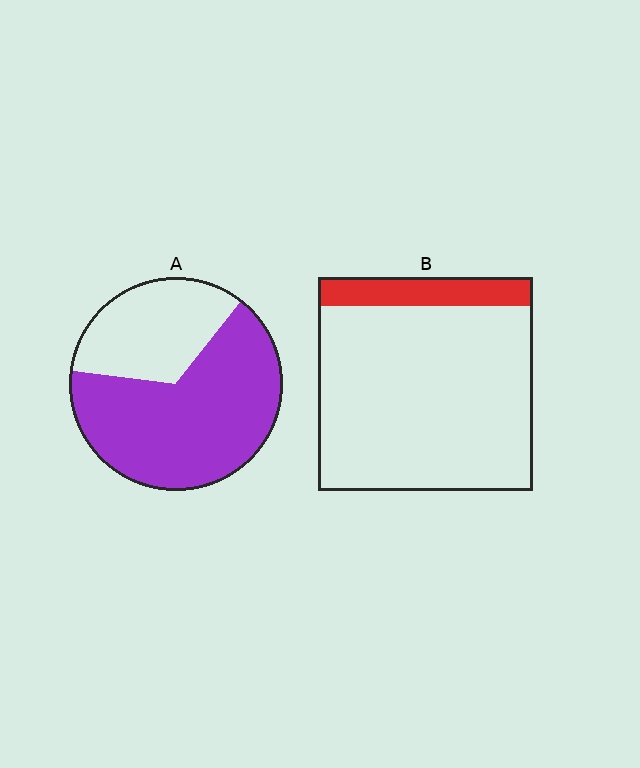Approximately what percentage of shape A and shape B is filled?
A is approximately 65% and B is approximately 15%.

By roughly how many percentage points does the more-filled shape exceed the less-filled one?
By roughly 55 percentage points (A over B).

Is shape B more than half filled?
No.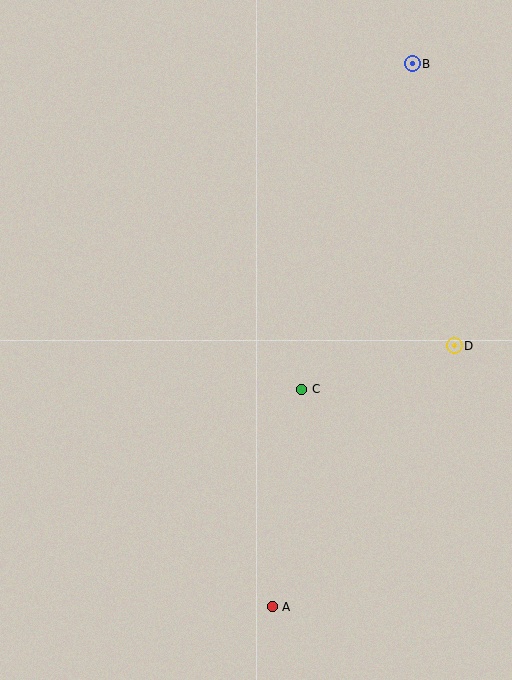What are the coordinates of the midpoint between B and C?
The midpoint between B and C is at (357, 226).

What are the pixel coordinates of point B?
Point B is at (412, 64).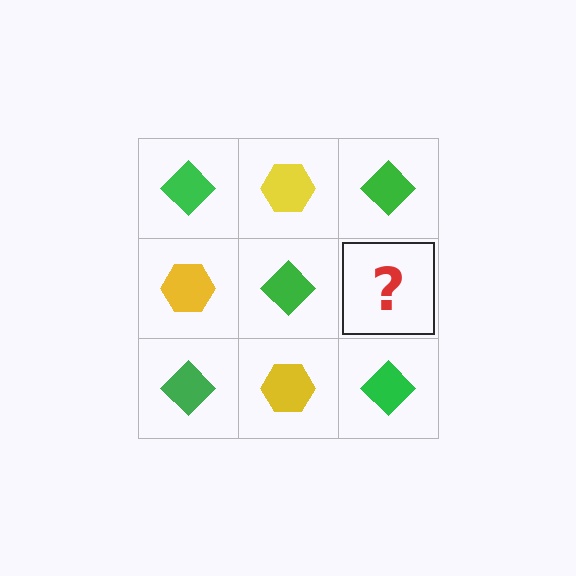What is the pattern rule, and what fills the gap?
The rule is that it alternates green diamond and yellow hexagon in a checkerboard pattern. The gap should be filled with a yellow hexagon.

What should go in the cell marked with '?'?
The missing cell should contain a yellow hexagon.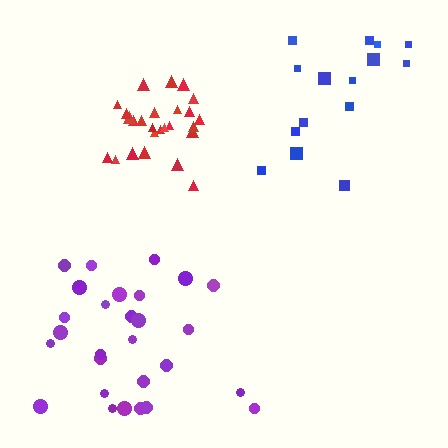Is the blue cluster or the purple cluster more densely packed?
Purple.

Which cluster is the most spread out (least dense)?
Blue.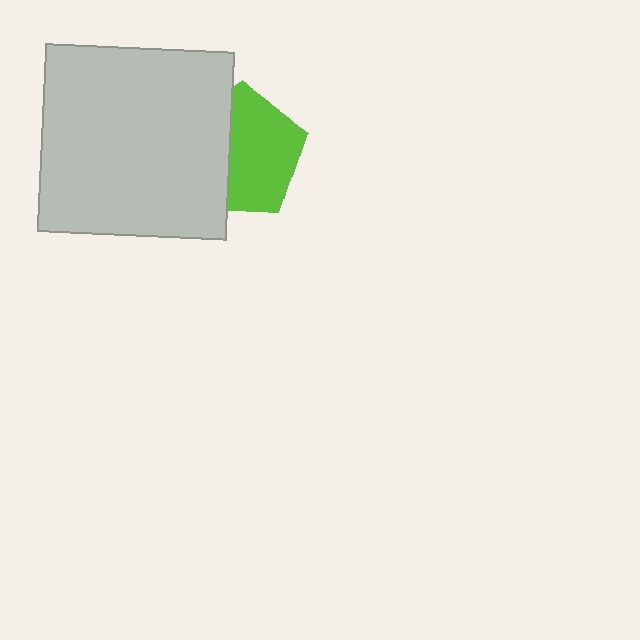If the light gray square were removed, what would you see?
You would see the complete lime pentagon.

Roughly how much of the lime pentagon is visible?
About half of it is visible (roughly 58%).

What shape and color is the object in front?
The object in front is a light gray square.